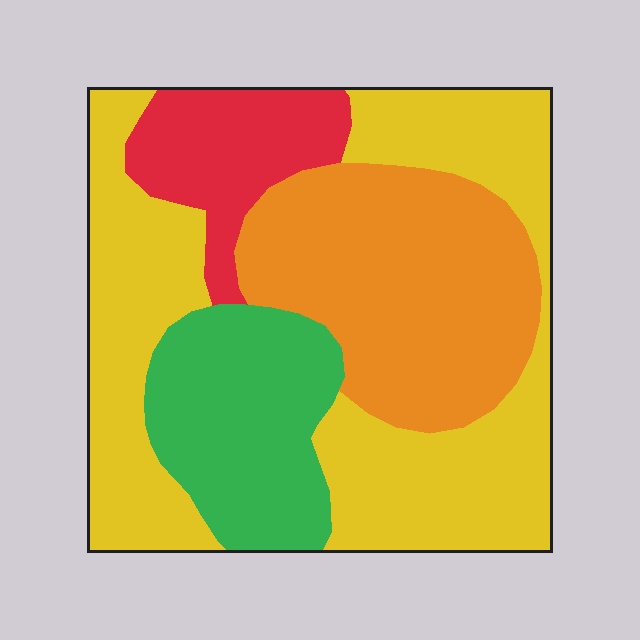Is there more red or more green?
Green.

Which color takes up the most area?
Yellow, at roughly 45%.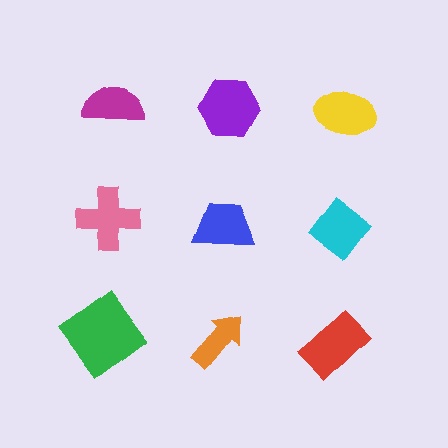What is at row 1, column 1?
A magenta semicircle.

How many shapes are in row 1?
3 shapes.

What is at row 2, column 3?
A cyan diamond.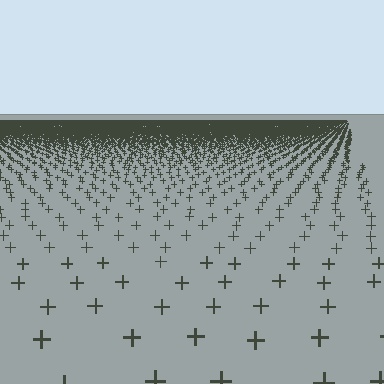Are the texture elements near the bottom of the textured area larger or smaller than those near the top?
Larger. Near the bottom, elements are closer to the viewer and appear at a bigger on-screen size.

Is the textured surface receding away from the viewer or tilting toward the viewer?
The surface is receding away from the viewer. Texture elements get smaller and denser toward the top.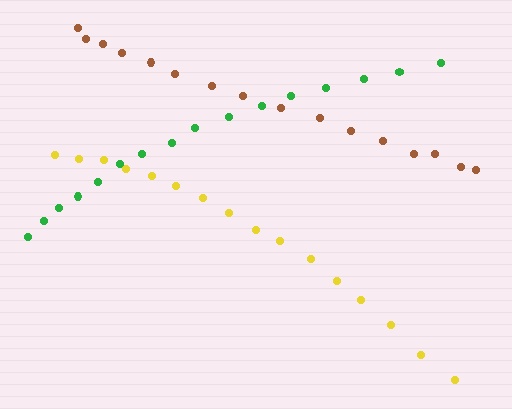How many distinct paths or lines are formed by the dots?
There are 3 distinct paths.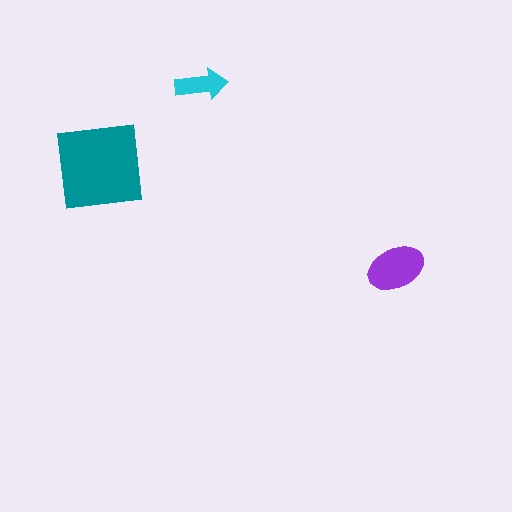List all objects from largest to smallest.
The teal square, the purple ellipse, the cyan arrow.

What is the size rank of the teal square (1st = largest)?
1st.